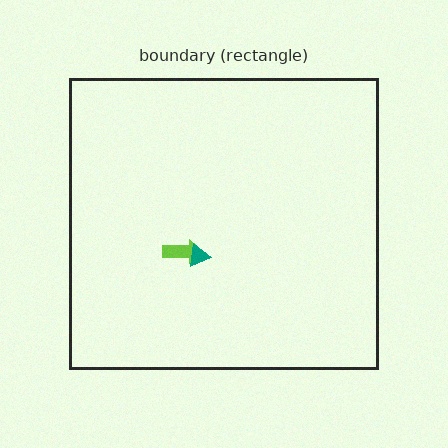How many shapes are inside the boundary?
2 inside, 0 outside.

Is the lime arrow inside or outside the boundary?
Inside.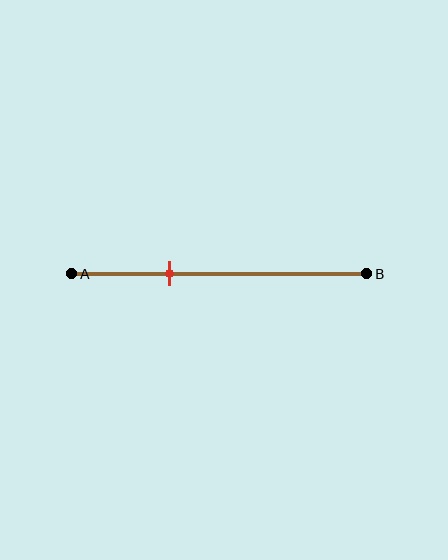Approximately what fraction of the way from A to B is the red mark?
The red mark is approximately 35% of the way from A to B.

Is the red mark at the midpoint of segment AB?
No, the mark is at about 35% from A, not at the 50% midpoint.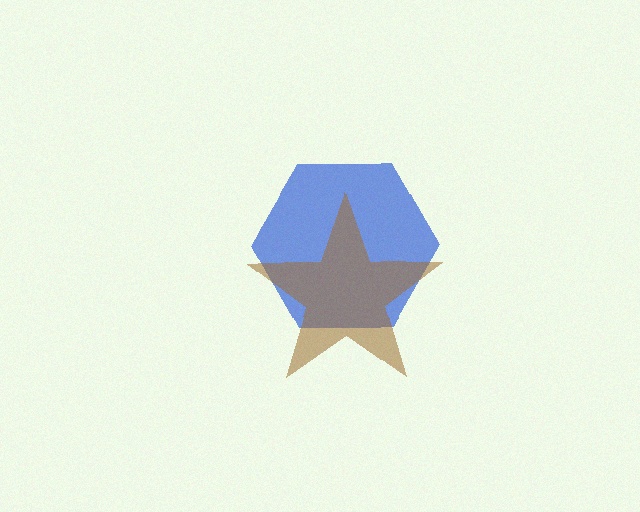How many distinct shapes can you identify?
There are 2 distinct shapes: a blue hexagon, a brown star.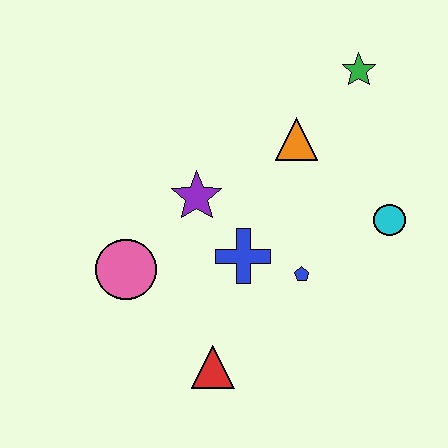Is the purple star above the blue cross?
Yes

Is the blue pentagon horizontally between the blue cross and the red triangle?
No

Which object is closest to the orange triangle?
The green star is closest to the orange triangle.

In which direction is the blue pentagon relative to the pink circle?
The blue pentagon is to the right of the pink circle.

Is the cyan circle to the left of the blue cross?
No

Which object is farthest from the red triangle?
The green star is farthest from the red triangle.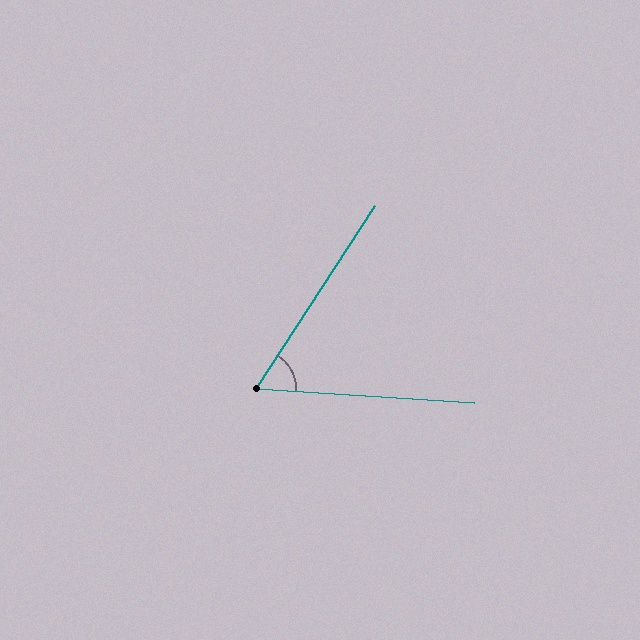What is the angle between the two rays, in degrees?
Approximately 61 degrees.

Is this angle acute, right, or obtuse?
It is acute.